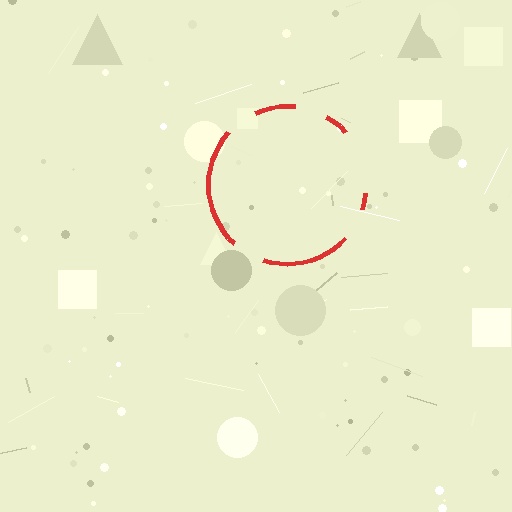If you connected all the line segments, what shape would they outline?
They would outline a circle.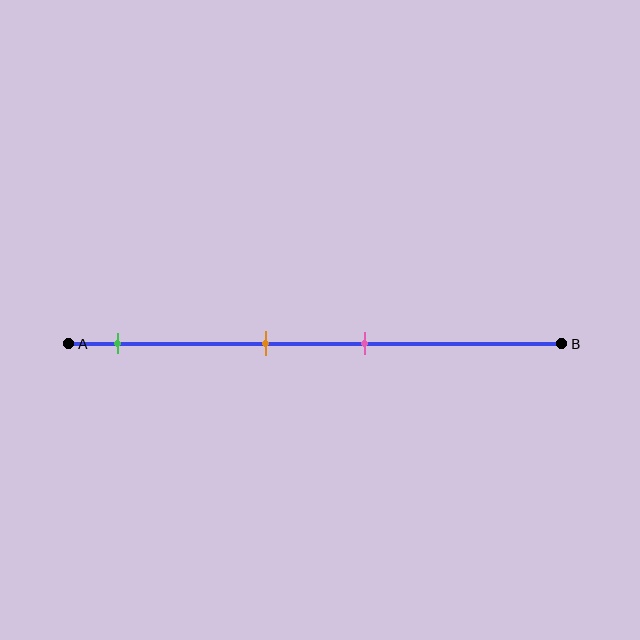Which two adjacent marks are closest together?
The orange and pink marks are the closest adjacent pair.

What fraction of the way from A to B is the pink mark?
The pink mark is approximately 60% (0.6) of the way from A to B.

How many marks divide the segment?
There are 3 marks dividing the segment.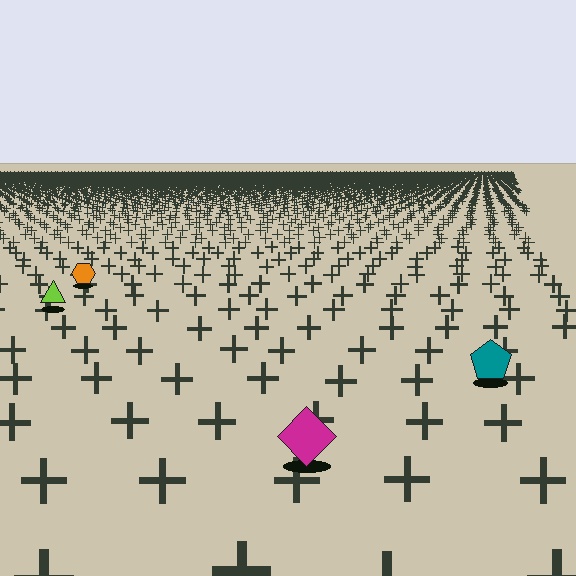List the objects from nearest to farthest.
From nearest to farthest: the magenta diamond, the teal pentagon, the lime triangle, the orange hexagon.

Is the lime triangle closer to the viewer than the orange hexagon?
Yes. The lime triangle is closer — you can tell from the texture gradient: the ground texture is coarser near it.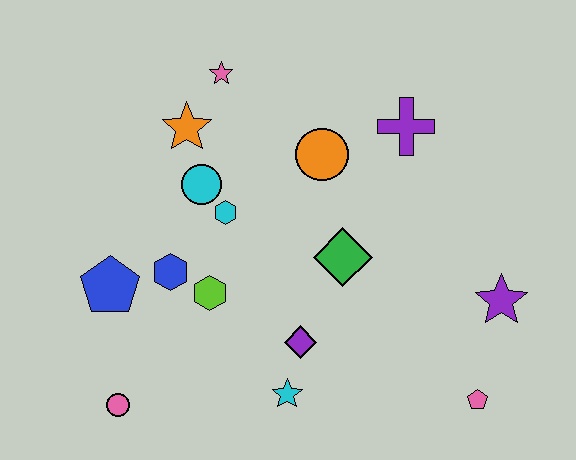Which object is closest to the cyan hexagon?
The cyan circle is closest to the cyan hexagon.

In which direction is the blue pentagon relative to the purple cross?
The blue pentagon is to the left of the purple cross.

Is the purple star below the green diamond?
Yes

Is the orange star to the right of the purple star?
No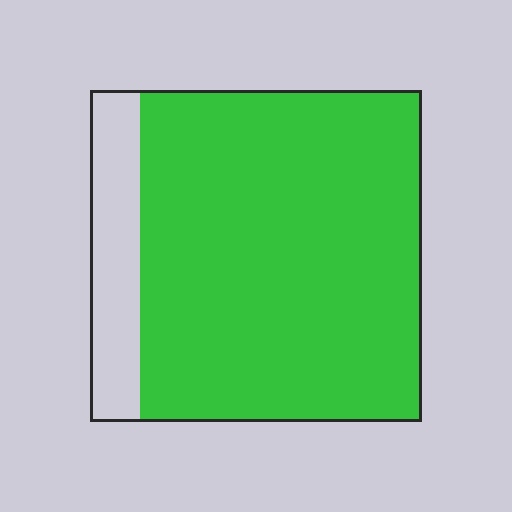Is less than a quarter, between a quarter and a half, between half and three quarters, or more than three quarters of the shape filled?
More than three quarters.